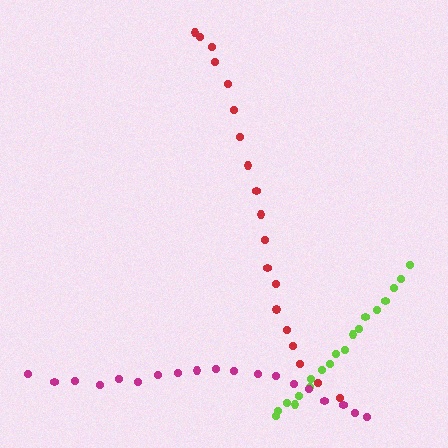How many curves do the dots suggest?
There are 3 distinct paths.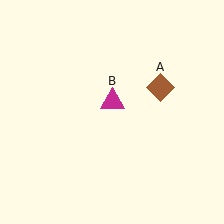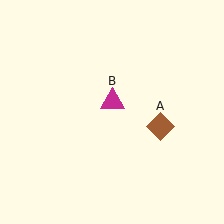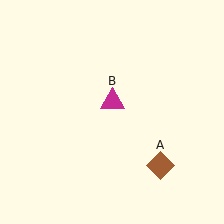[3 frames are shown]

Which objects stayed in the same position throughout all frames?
Magenta triangle (object B) remained stationary.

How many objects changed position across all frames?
1 object changed position: brown diamond (object A).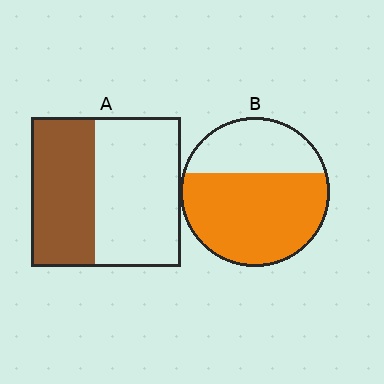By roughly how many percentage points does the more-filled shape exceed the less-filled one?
By roughly 25 percentage points (B over A).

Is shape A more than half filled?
No.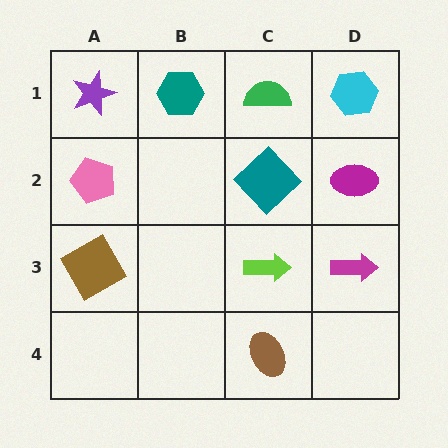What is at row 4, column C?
A brown ellipse.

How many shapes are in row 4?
1 shape.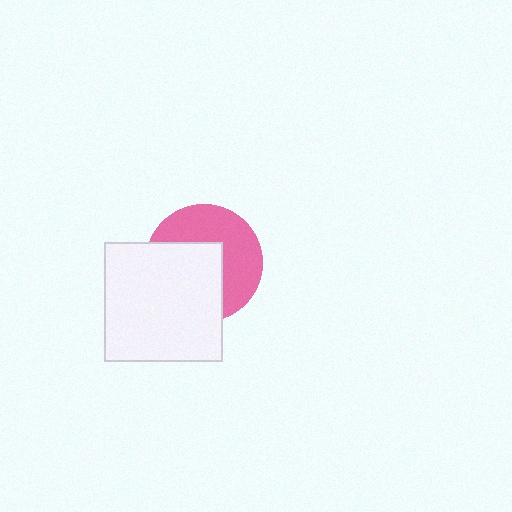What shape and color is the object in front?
The object in front is a white square.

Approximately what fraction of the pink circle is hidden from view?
Roughly 50% of the pink circle is hidden behind the white square.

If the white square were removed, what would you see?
You would see the complete pink circle.